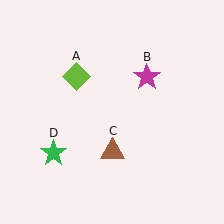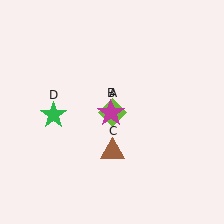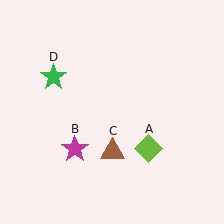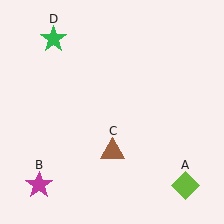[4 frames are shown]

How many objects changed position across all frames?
3 objects changed position: lime diamond (object A), magenta star (object B), green star (object D).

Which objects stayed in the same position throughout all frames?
Brown triangle (object C) remained stationary.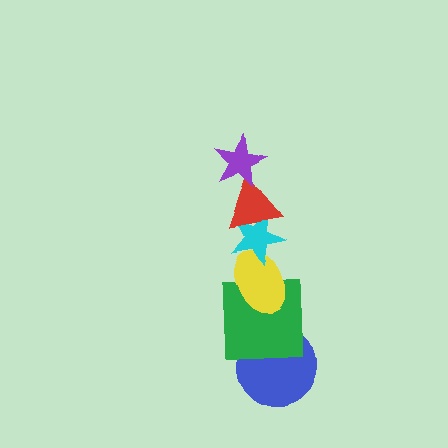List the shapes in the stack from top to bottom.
From top to bottom: the purple star, the red triangle, the cyan star, the yellow ellipse, the green square, the blue circle.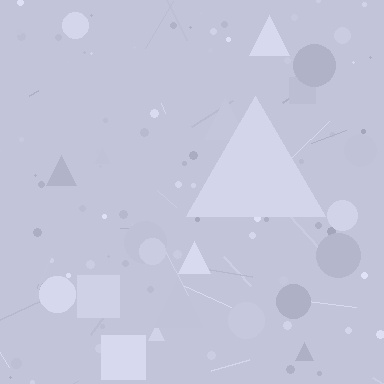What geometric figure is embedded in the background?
A triangle is embedded in the background.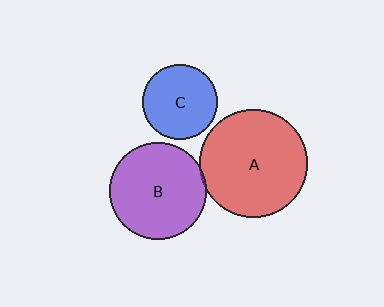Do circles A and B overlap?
Yes.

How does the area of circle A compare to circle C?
Approximately 2.1 times.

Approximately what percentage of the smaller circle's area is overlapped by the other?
Approximately 5%.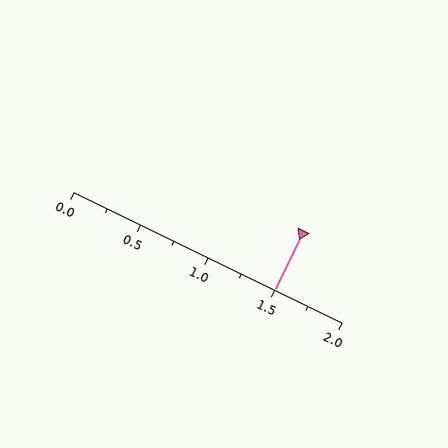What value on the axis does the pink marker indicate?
The marker indicates approximately 1.5.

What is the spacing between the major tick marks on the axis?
The major ticks are spaced 0.5 apart.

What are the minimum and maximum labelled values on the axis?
The axis runs from 0.0 to 2.0.